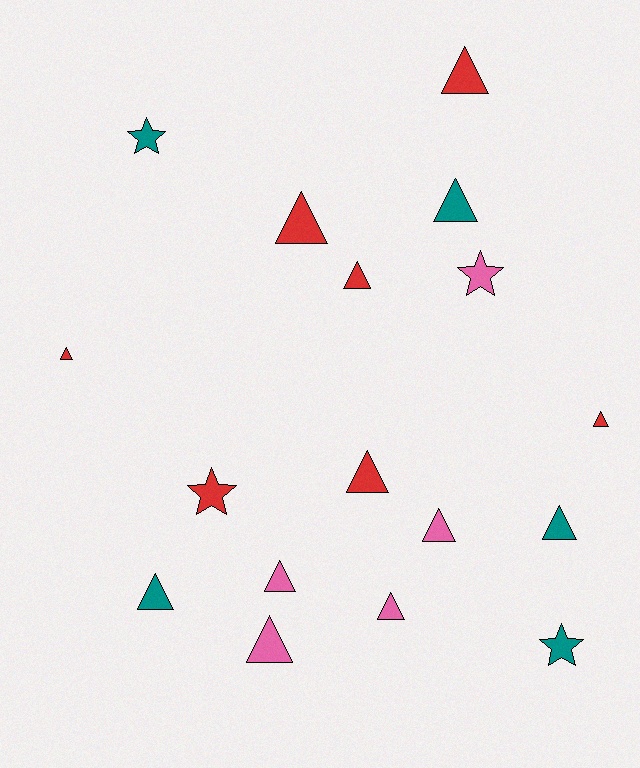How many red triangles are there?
There are 6 red triangles.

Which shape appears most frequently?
Triangle, with 13 objects.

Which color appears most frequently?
Red, with 7 objects.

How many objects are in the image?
There are 17 objects.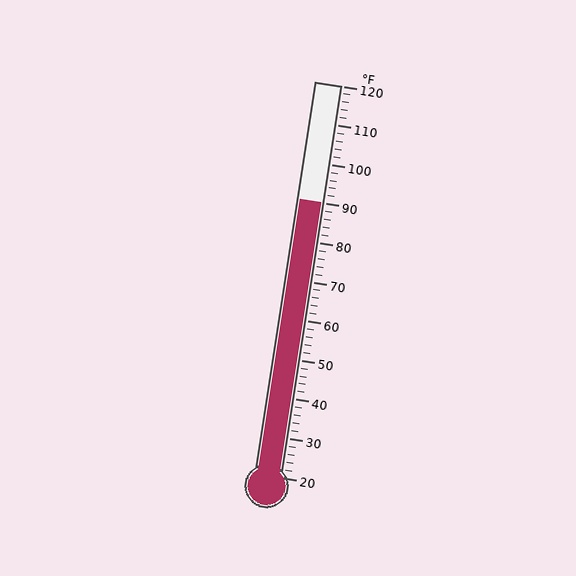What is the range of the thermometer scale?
The thermometer scale ranges from 20°F to 120°F.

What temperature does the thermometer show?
The thermometer shows approximately 90°F.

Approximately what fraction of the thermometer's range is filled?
The thermometer is filled to approximately 70% of its range.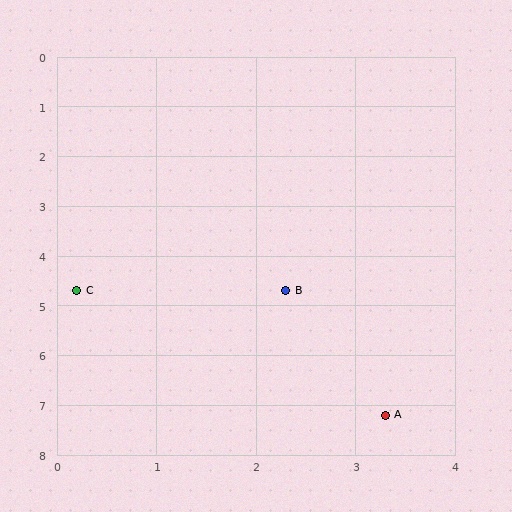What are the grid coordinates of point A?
Point A is at approximately (3.3, 7.2).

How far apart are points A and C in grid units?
Points A and C are about 4.0 grid units apart.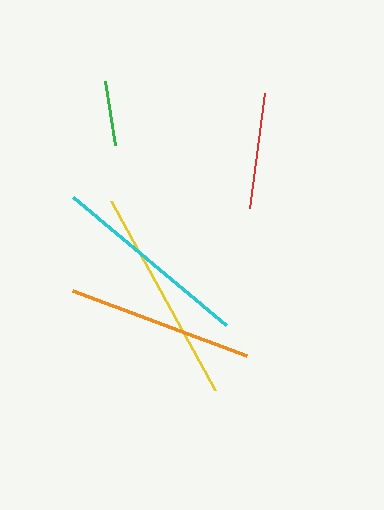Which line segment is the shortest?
The green line is the shortest at approximately 65 pixels.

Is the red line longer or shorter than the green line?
The red line is longer than the green line.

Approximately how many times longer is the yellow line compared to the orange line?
The yellow line is approximately 1.2 times the length of the orange line.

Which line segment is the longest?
The yellow line is the longest at approximately 215 pixels.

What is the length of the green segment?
The green segment is approximately 65 pixels long.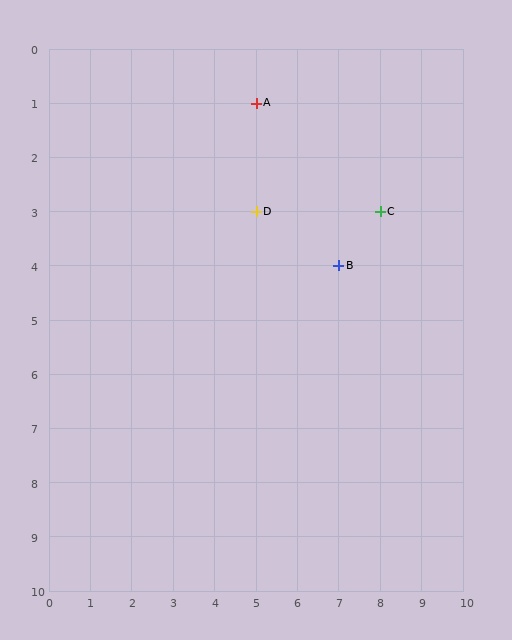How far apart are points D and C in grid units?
Points D and C are 3 columns apart.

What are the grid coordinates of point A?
Point A is at grid coordinates (5, 1).